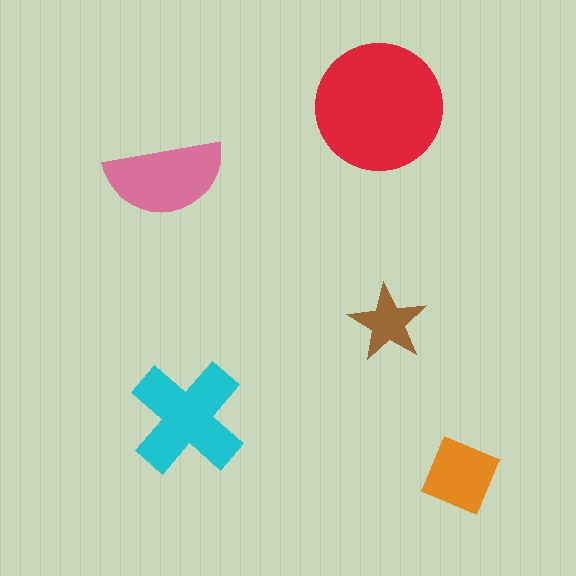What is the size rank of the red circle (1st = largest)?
1st.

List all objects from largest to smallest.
The red circle, the cyan cross, the pink semicircle, the orange square, the brown star.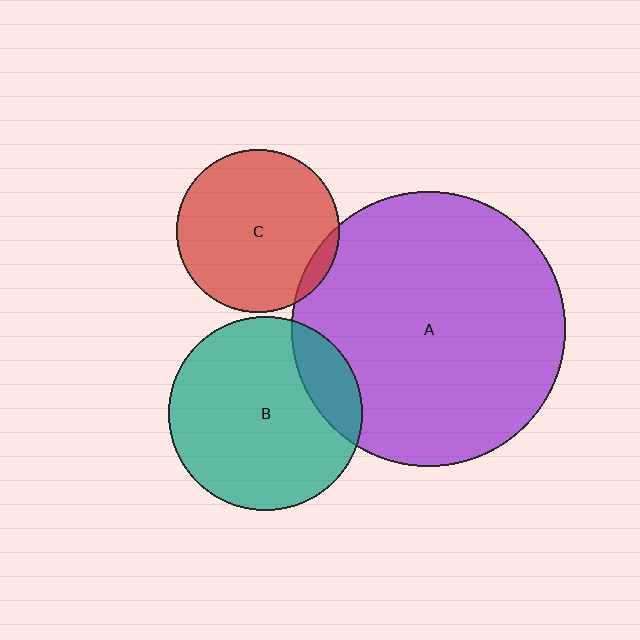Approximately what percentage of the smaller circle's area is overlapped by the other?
Approximately 15%.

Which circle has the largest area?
Circle A (purple).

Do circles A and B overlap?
Yes.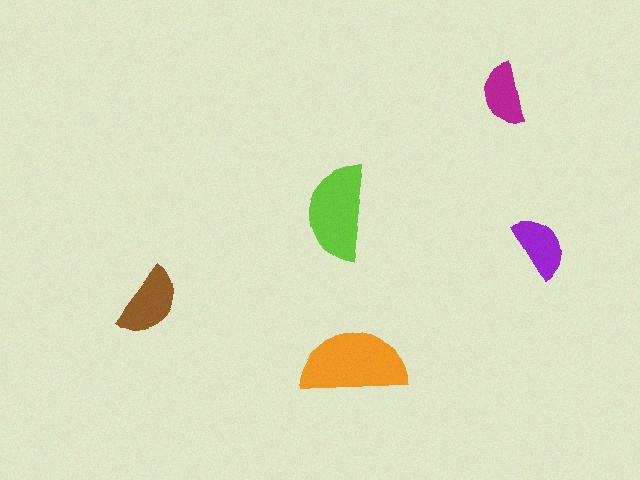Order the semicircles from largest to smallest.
the orange one, the lime one, the brown one, the purple one, the magenta one.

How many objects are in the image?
There are 5 objects in the image.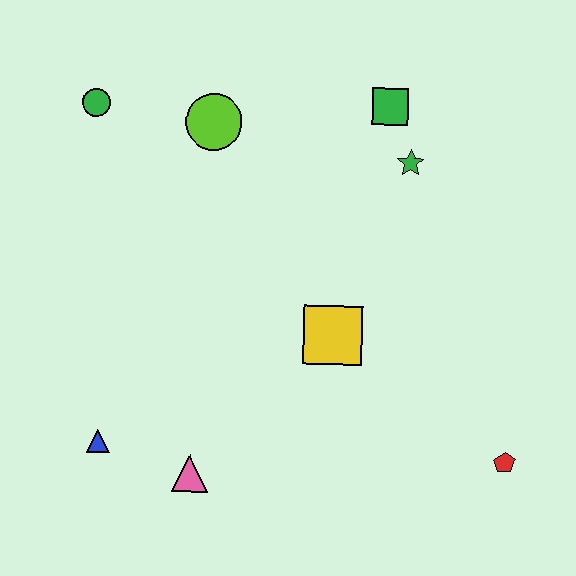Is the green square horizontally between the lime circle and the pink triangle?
No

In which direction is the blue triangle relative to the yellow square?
The blue triangle is to the left of the yellow square.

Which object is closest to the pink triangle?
The blue triangle is closest to the pink triangle.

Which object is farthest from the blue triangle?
The green square is farthest from the blue triangle.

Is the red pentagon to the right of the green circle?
Yes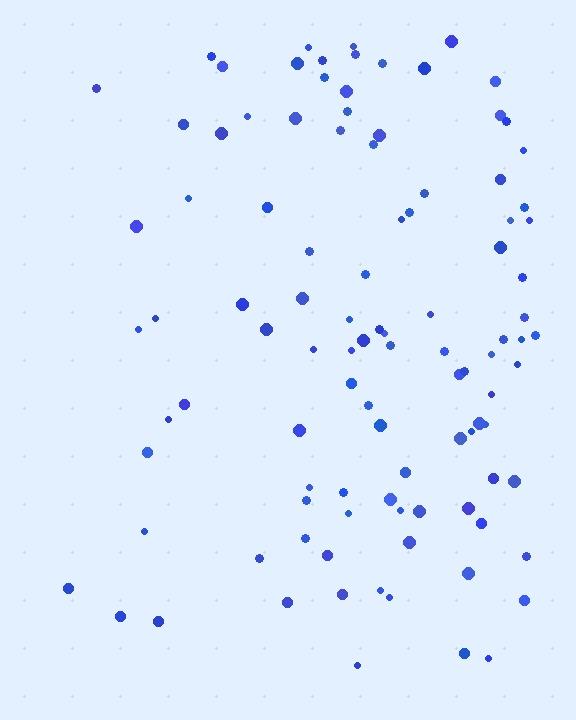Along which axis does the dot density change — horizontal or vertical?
Horizontal.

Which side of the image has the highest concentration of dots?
The right.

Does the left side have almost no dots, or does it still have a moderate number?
Still a moderate number, just noticeably fewer than the right.